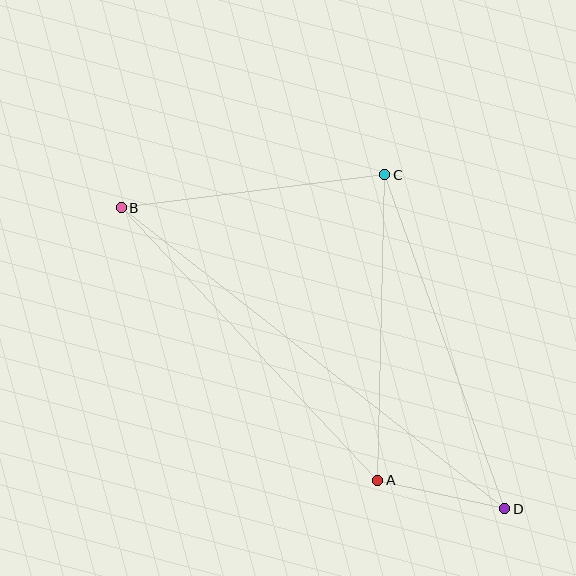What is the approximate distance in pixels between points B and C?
The distance between B and C is approximately 266 pixels.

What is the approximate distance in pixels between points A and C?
The distance between A and C is approximately 306 pixels.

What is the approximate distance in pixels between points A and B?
The distance between A and B is approximately 374 pixels.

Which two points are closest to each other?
Points A and D are closest to each other.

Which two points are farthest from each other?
Points B and D are farthest from each other.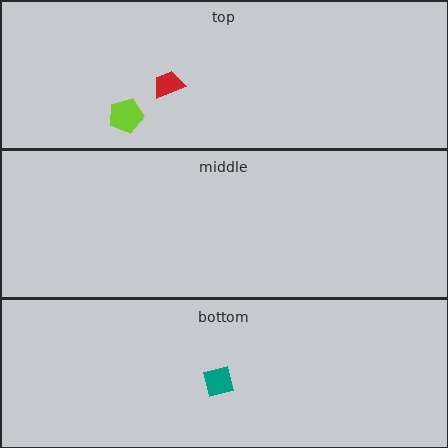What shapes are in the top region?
The lime pentagon, the red trapezoid.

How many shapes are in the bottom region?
1.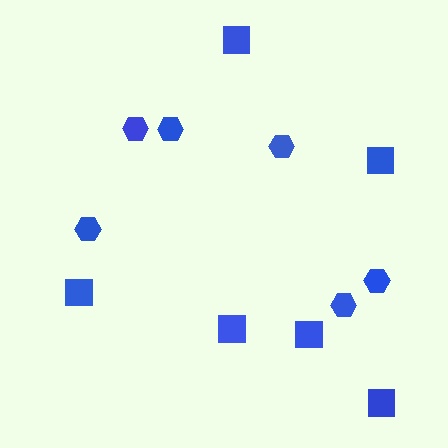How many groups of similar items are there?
There are 2 groups: one group of squares (6) and one group of hexagons (6).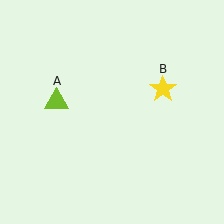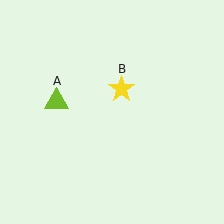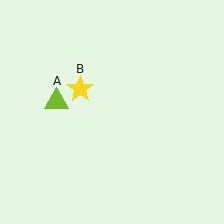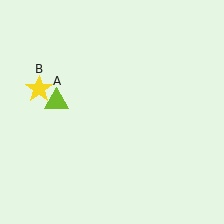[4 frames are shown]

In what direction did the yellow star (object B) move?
The yellow star (object B) moved left.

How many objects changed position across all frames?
1 object changed position: yellow star (object B).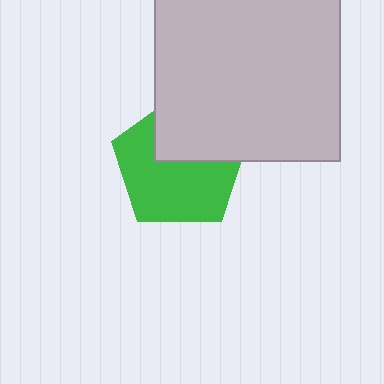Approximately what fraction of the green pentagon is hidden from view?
Roughly 37% of the green pentagon is hidden behind the light gray square.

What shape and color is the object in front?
The object in front is a light gray square.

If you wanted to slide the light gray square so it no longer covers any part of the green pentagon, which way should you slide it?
Slide it up — that is the most direct way to separate the two shapes.